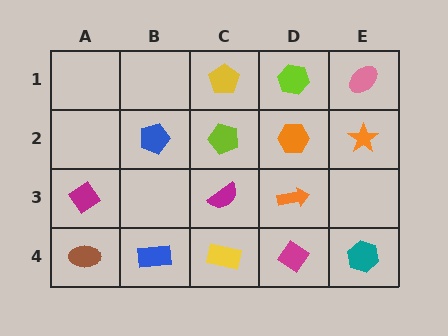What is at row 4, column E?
A teal hexagon.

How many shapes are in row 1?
3 shapes.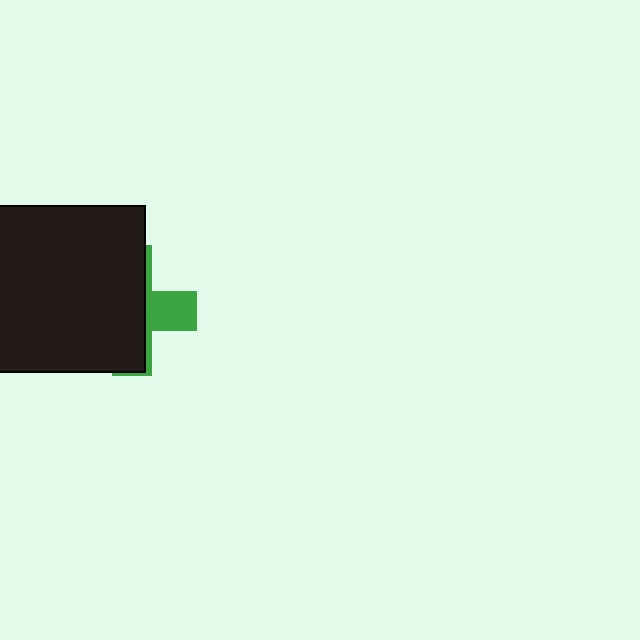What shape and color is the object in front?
The object in front is a black square.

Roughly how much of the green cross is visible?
A small part of it is visible (roughly 31%).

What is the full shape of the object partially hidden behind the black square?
The partially hidden object is a green cross.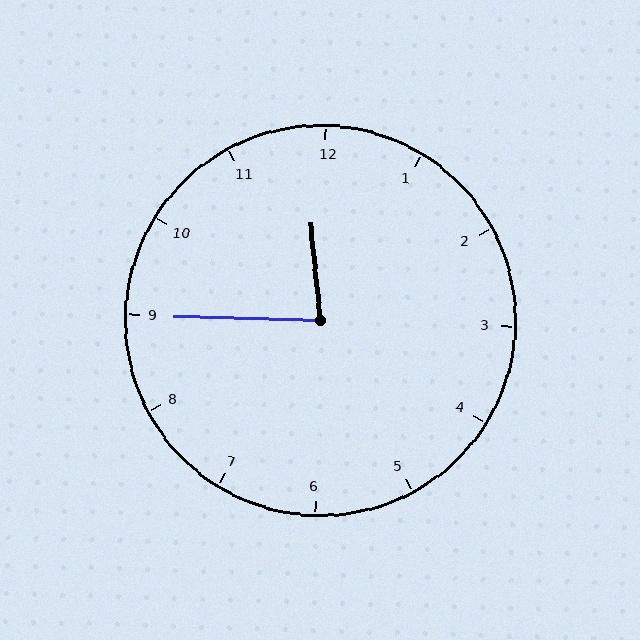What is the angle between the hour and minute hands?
Approximately 82 degrees.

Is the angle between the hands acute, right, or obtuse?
It is acute.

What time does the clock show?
11:45.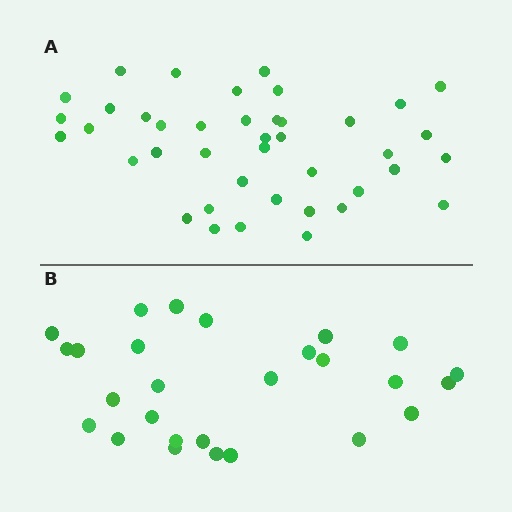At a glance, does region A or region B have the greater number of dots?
Region A (the top region) has more dots.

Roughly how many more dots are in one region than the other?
Region A has approximately 15 more dots than region B.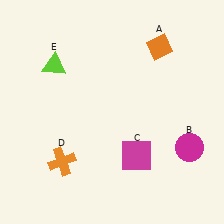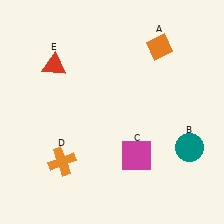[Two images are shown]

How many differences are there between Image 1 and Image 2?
There are 2 differences between the two images.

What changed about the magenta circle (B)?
In Image 1, B is magenta. In Image 2, it changed to teal.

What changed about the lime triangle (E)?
In Image 1, E is lime. In Image 2, it changed to red.